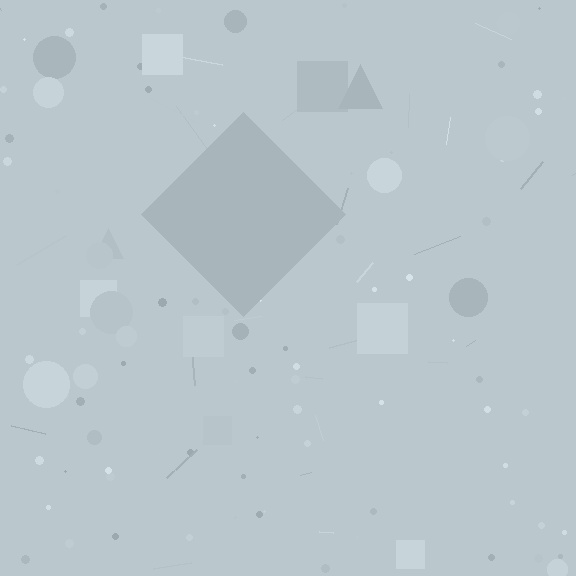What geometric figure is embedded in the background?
A diamond is embedded in the background.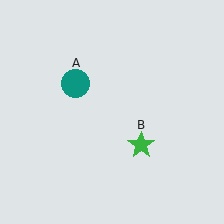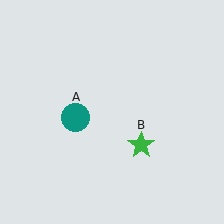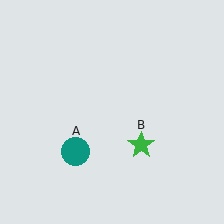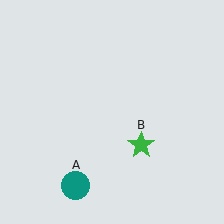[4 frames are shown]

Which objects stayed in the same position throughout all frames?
Green star (object B) remained stationary.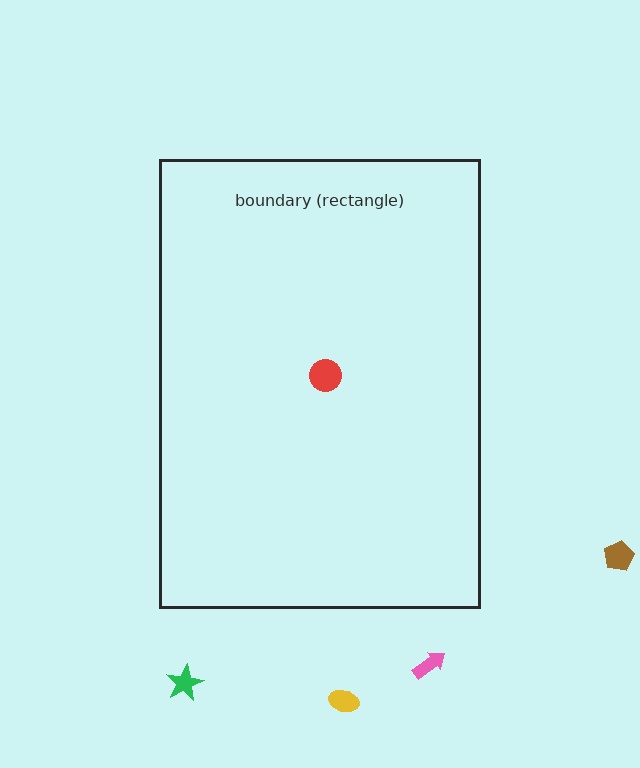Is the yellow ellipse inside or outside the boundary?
Outside.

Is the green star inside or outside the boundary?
Outside.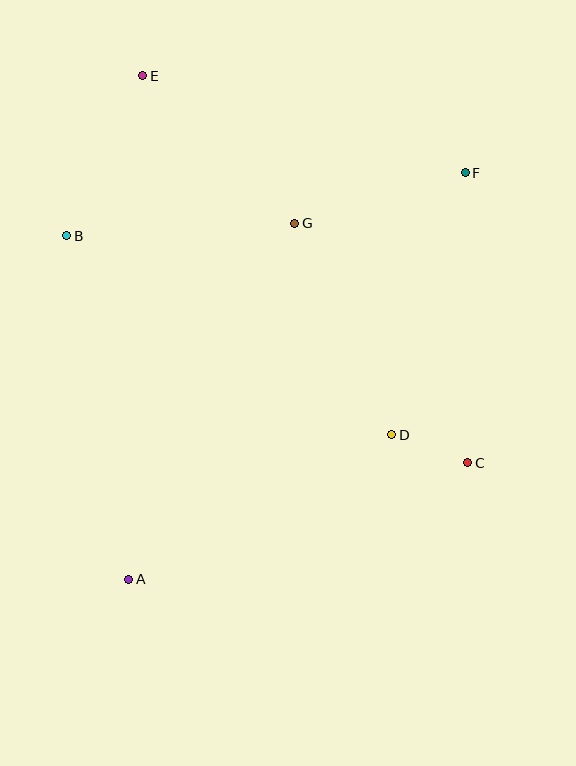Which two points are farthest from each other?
Points A and F are farthest from each other.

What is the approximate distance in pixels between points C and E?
The distance between C and E is approximately 505 pixels.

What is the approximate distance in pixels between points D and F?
The distance between D and F is approximately 272 pixels.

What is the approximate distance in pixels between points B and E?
The distance between B and E is approximately 177 pixels.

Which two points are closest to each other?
Points C and D are closest to each other.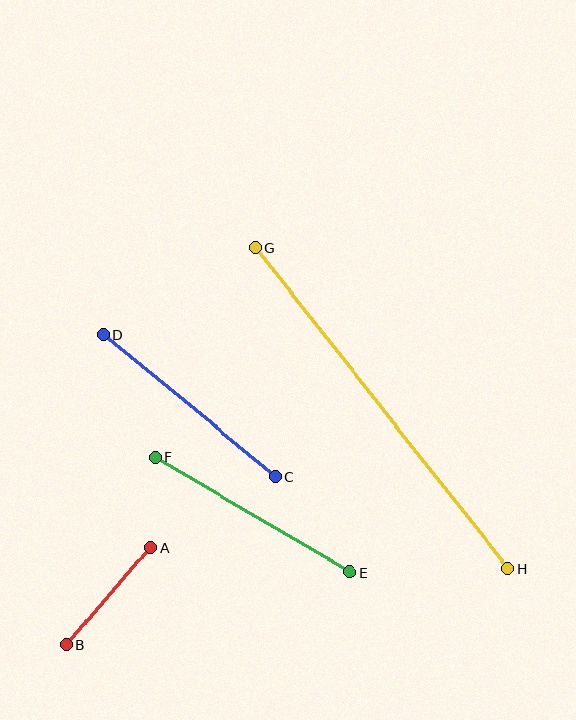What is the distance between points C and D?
The distance is approximately 223 pixels.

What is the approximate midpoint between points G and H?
The midpoint is at approximately (382, 408) pixels.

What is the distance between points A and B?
The distance is approximately 129 pixels.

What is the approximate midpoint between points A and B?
The midpoint is at approximately (108, 596) pixels.